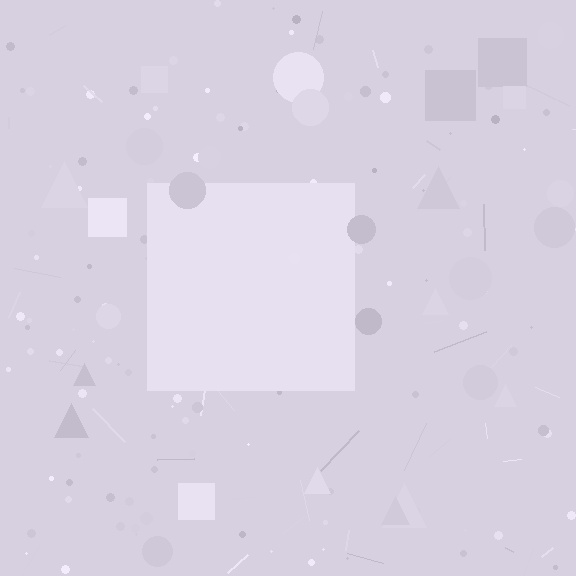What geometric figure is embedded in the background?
A square is embedded in the background.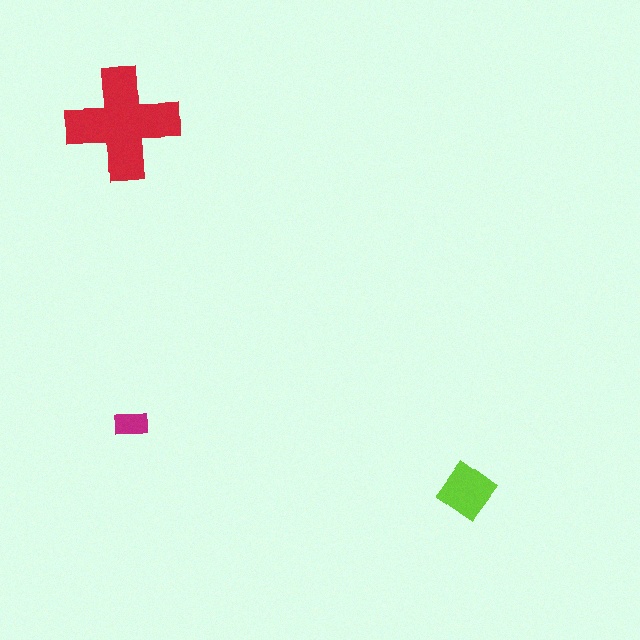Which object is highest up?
The red cross is topmost.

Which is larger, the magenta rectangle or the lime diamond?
The lime diamond.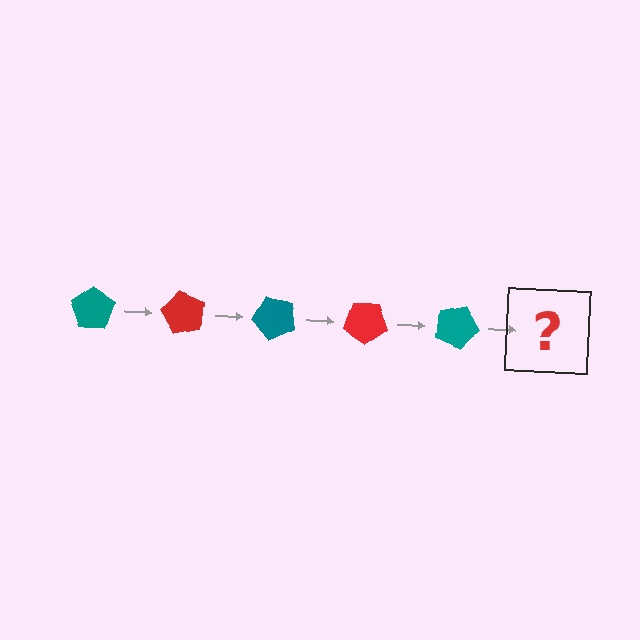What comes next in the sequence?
The next element should be a red pentagon, rotated 300 degrees from the start.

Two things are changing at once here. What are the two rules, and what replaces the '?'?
The two rules are that it rotates 60 degrees each step and the color cycles through teal and red. The '?' should be a red pentagon, rotated 300 degrees from the start.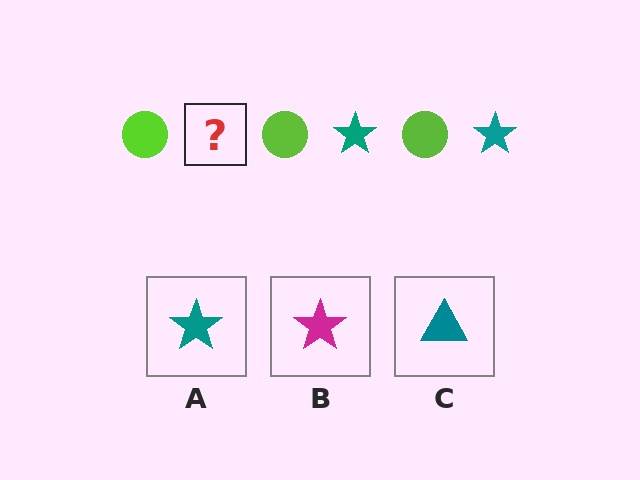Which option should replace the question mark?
Option A.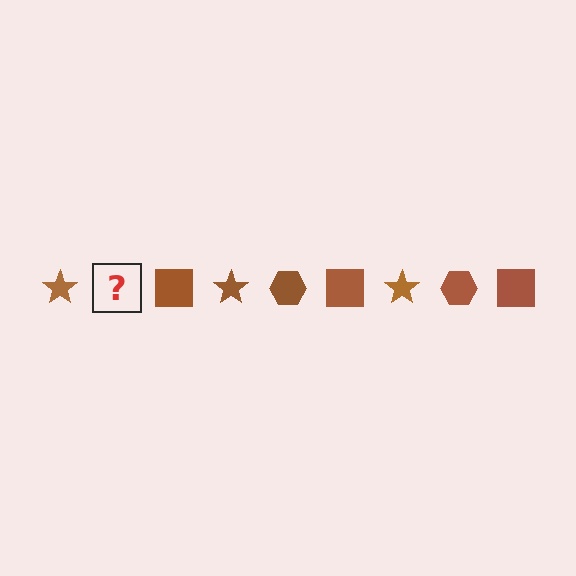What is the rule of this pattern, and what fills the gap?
The rule is that the pattern cycles through star, hexagon, square shapes in brown. The gap should be filled with a brown hexagon.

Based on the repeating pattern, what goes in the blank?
The blank should be a brown hexagon.